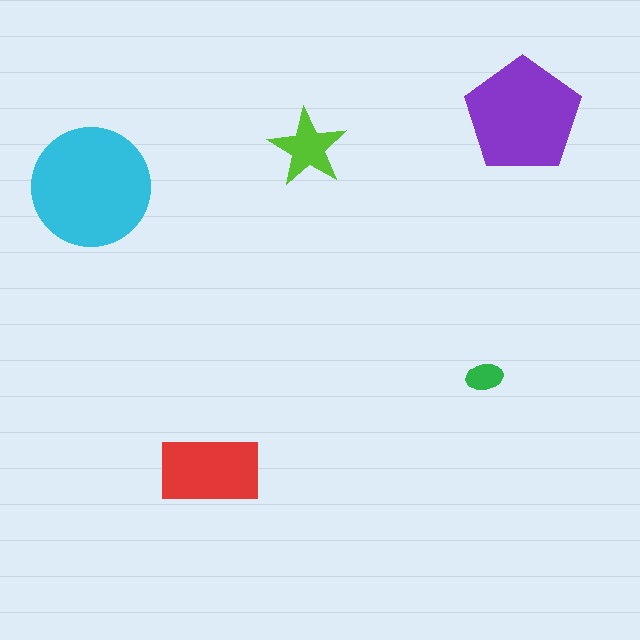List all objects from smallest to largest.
The green ellipse, the lime star, the red rectangle, the purple pentagon, the cyan circle.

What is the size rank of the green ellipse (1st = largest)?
5th.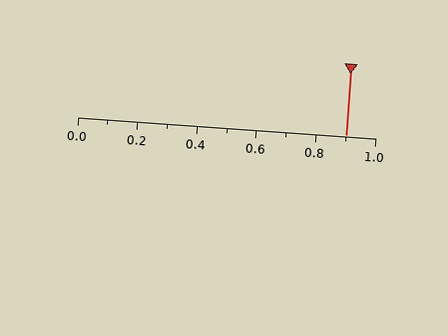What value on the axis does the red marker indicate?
The marker indicates approximately 0.9.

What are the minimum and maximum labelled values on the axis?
The axis runs from 0.0 to 1.0.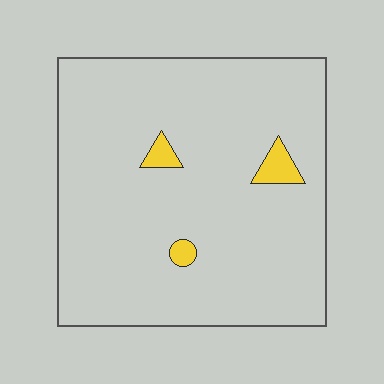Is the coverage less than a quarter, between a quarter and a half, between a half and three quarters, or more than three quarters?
Less than a quarter.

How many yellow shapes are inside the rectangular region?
3.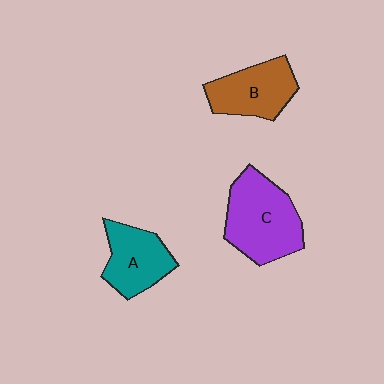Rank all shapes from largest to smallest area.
From largest to smallest: C (purple), B (brown), A (teal).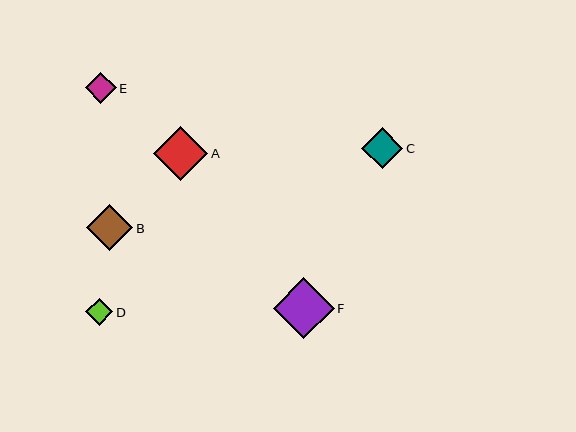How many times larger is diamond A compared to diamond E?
Diamond A is approximately 1.8 times the size of diamond E.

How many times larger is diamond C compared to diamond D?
Diamond C is approximately 1.5 times the size of diamond D.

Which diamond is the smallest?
Diamond D is the smallest with a size of approximately 27 pixels.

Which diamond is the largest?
Diamond F is the largest with a size of approximately 61 pixels.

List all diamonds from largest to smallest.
From largest to smallest: F, A, B, C, E, D.